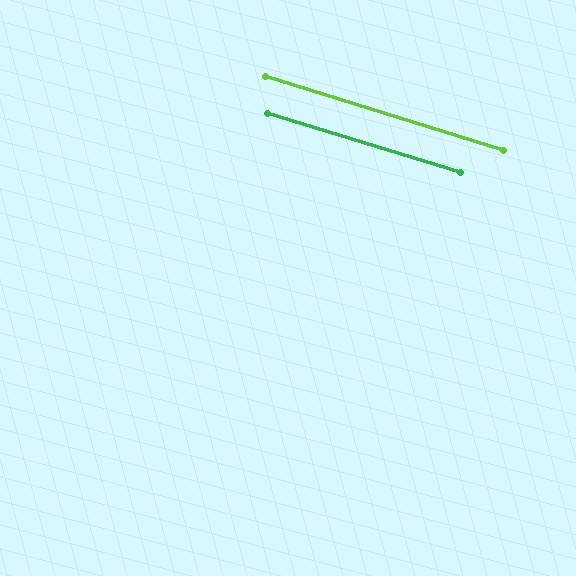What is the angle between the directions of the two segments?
Approximately 0 degrees.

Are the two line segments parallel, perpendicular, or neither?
Parallel — their directions differ by only 0.3°.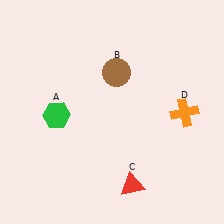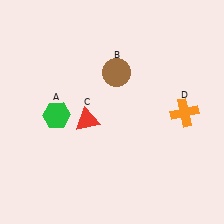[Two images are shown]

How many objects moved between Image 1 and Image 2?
1 object moved between the two images.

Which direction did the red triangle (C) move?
The red triangle (C) moved up.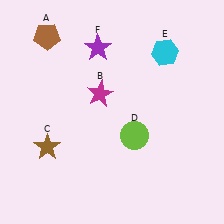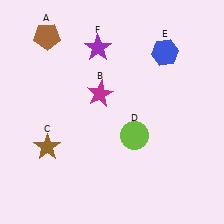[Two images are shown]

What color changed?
The hexagon (E) changed from cyan in Image 1 to blue in Image 2.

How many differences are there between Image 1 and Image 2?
There is 1 difference between the two images.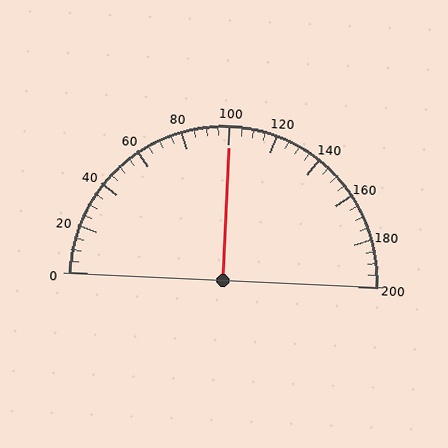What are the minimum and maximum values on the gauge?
The gauge ranges from 0 to 200.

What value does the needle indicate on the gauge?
The needle indicates approximately 100.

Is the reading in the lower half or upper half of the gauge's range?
The reading is in the upper half of the range (0 to 200).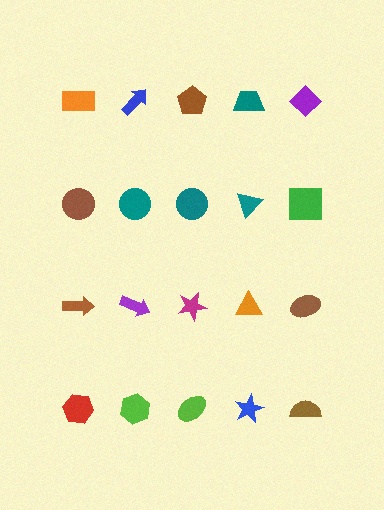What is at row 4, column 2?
A lime hexagon.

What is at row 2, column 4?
A teal triangle.